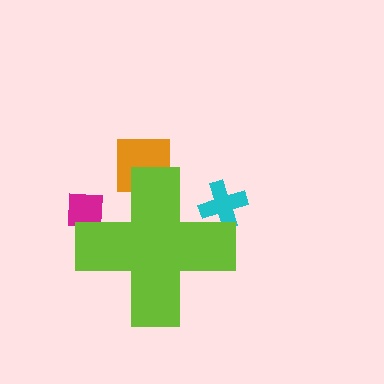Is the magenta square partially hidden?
Yes, the magenta square is partially hidden behind the lime cross.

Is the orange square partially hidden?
Yes, the orange square is partially hidden behind the lime cross.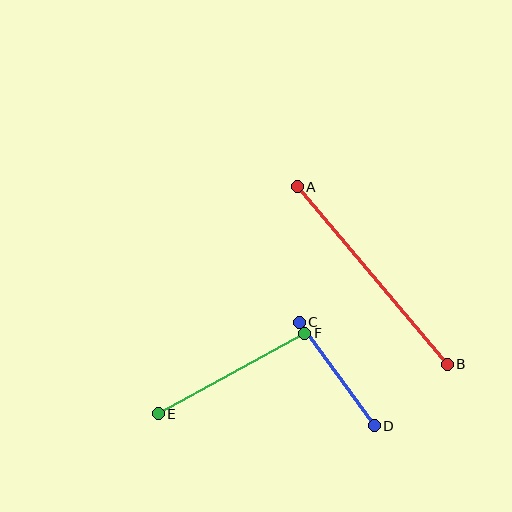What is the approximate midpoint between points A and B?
The midpoint is at approximately (372, 276) pixels.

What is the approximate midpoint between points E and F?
The midpoint is at approximately (231, 373) pixels.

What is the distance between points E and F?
The distance is approximately 167 pixels.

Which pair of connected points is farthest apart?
Points A and B are farthest apart.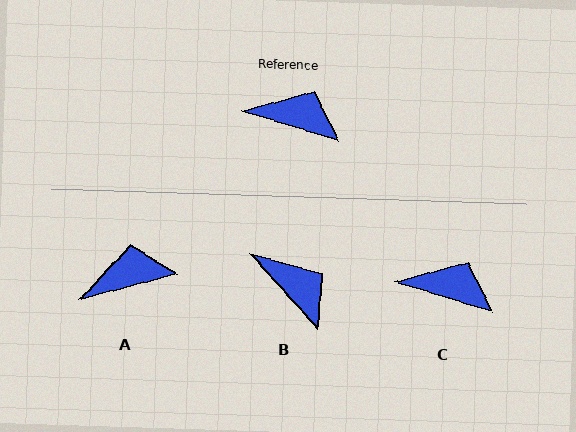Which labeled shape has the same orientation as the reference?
C.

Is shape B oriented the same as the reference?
No, it is off by about 31 degrees.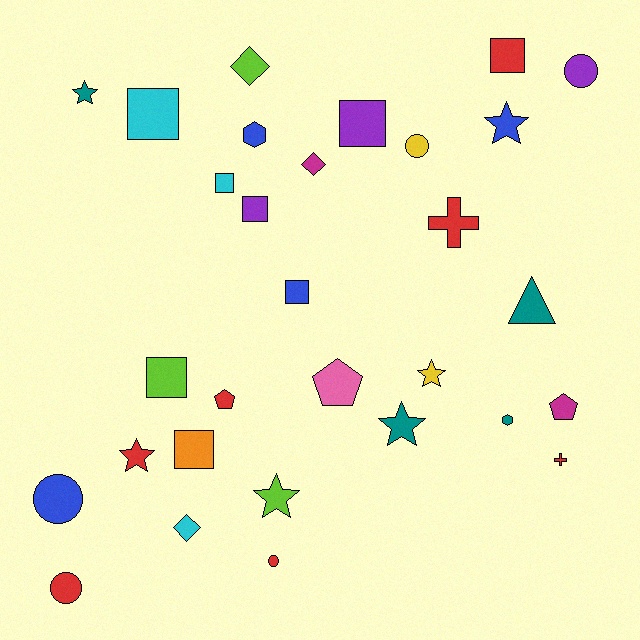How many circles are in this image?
There are 5 circles.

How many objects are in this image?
There are 30 objects.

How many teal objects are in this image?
There are 4 teal objects.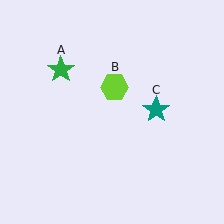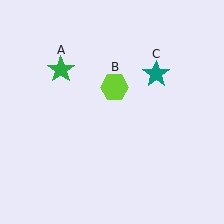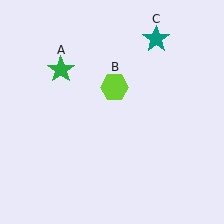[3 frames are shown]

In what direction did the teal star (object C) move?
The teal star (object C) moved up.